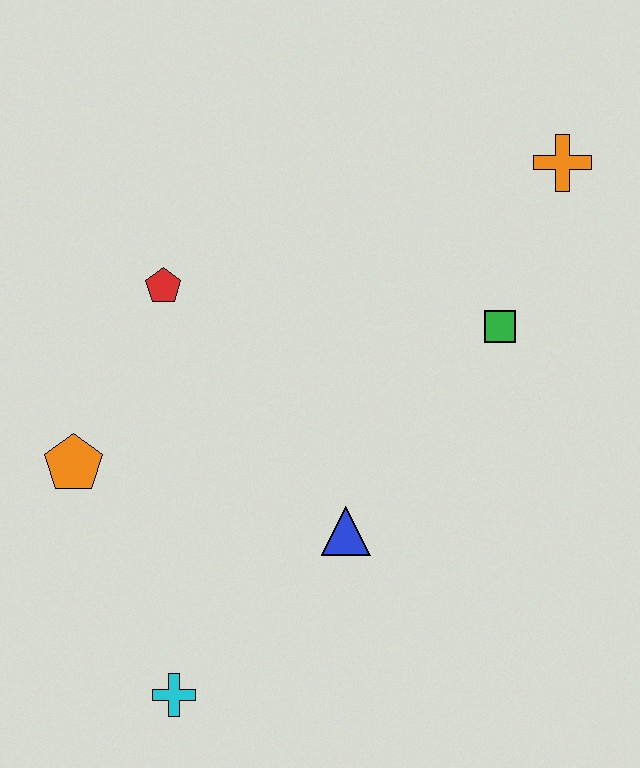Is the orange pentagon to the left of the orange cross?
Yes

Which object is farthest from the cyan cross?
The orange cross is farthest from the cyan cross.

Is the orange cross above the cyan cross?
Yes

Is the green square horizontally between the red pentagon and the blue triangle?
No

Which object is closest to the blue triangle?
The cyan cross is closest to the blue triangle.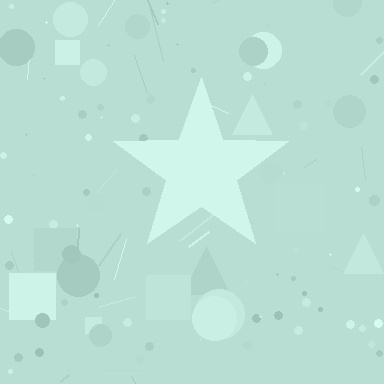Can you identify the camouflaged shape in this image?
The camouflaged shape is a star.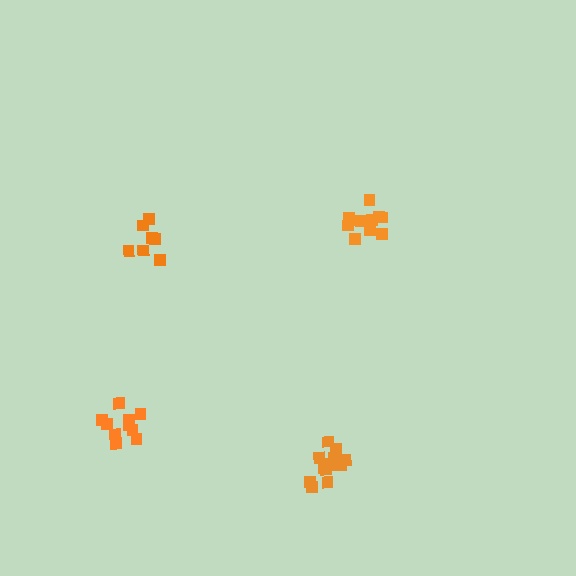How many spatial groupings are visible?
There are 4 spatial groupings.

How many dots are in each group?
Group 1: 11 dots, Group 2: 7 dots, Group 3: 10 dots, Group 4: 13 dots (41 total).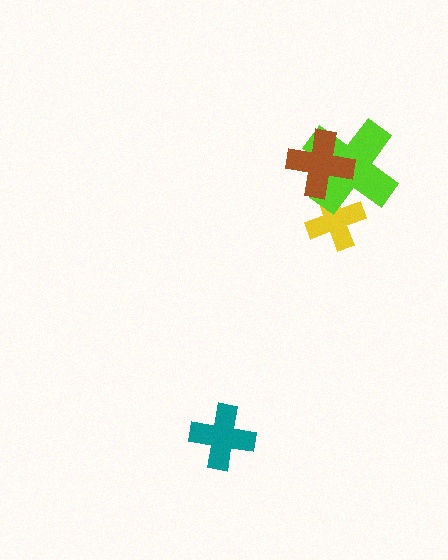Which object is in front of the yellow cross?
The lime cross is in front of the yellow cross.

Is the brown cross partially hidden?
No, no other shape covers it.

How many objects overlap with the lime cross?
2 objects overlap with the lime cross.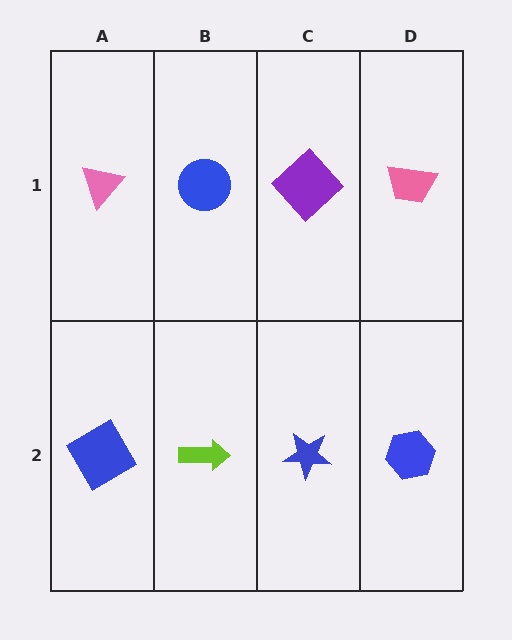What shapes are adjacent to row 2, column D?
A pink trapezoid (row 1, column D), a blue star (row 2, column C).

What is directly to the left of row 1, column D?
A purple diamond.